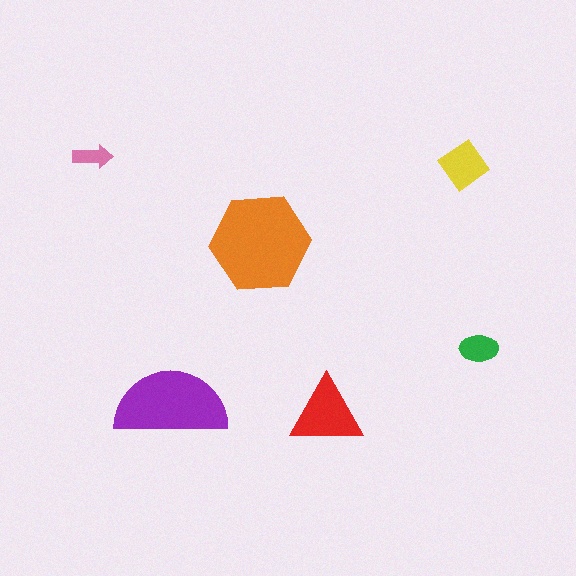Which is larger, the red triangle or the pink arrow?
The red triangle.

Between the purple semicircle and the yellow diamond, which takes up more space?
The purple semicircle.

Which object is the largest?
The orange hexagon.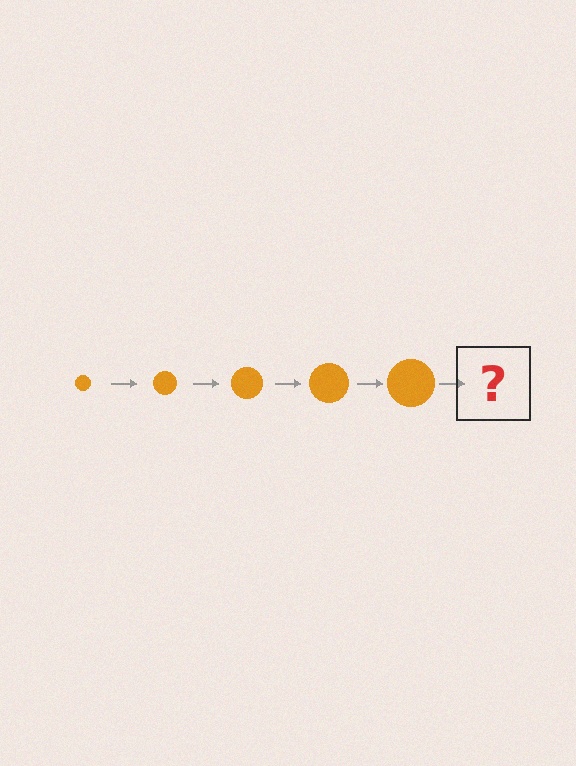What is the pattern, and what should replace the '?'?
The pattern is that the circle gets progressively larger each step. The '?' should be an orange circle, larger than the previous one.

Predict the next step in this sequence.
The next step is an orange circle, larger than the previous one.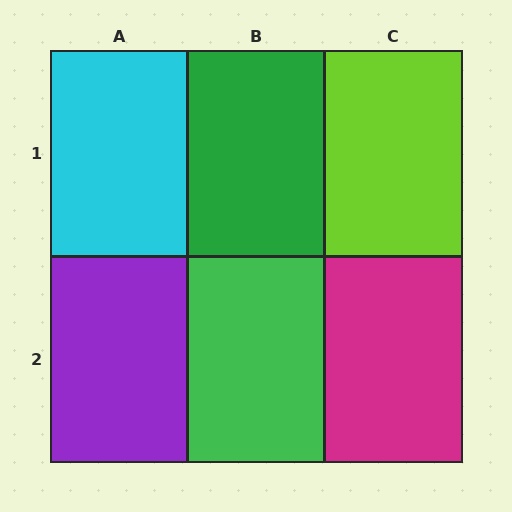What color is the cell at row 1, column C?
Lime.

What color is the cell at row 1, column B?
Green.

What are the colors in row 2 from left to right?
Purple, green, magenta.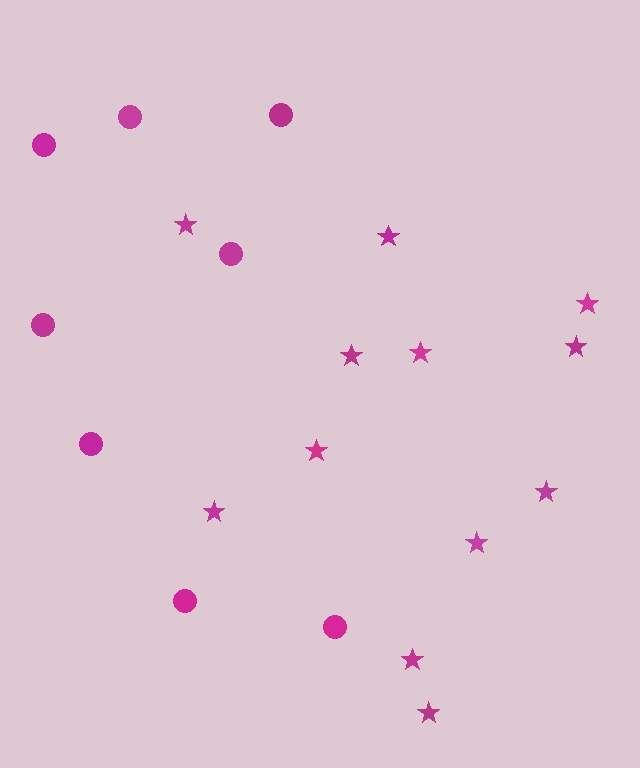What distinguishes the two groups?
There are 2 groups: one group of circles (8) and one group of stars (12).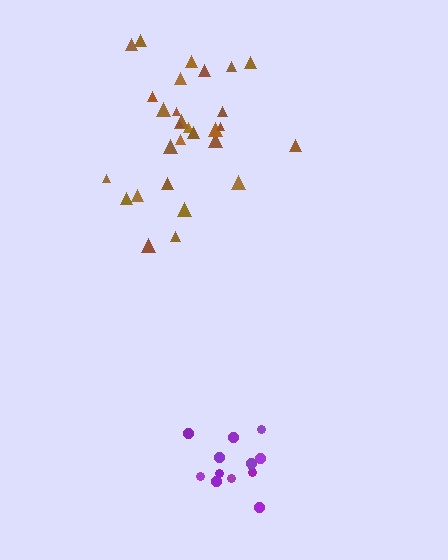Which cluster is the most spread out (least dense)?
Brown.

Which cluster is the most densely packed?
Purple.